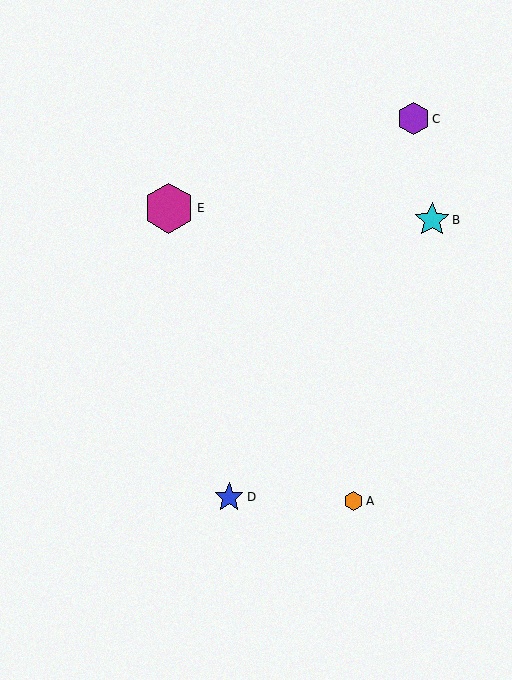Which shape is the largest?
The magenta hexagon (labeled E) is the largest.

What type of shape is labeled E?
Shape E is a magenta hexagon.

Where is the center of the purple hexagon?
The center of the purple hexagon is at (413, 119).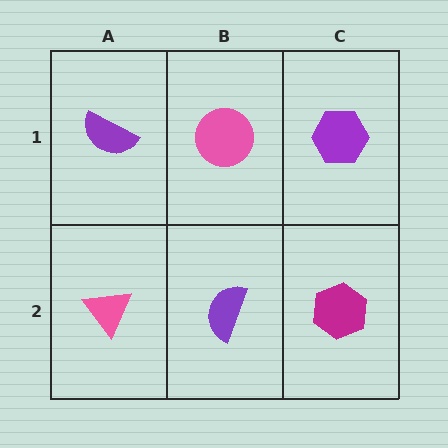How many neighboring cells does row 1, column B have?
3.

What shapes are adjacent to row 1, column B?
A purple semicircle (row 2, column B), a purple semicircle (row 1, column A), a purple hexagon (row 1, column C).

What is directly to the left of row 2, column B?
A pink triangle.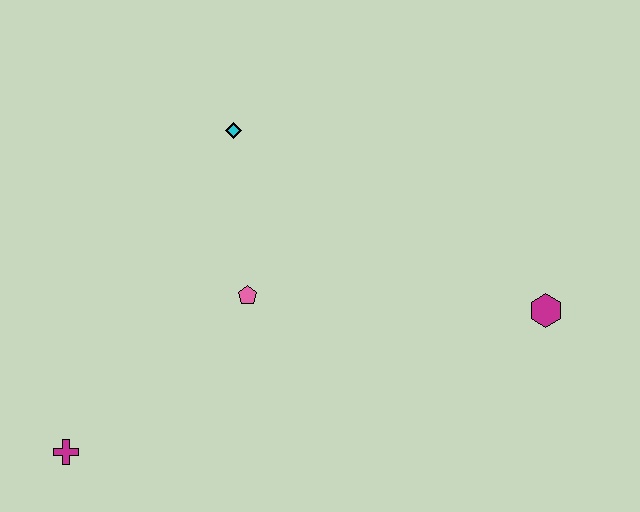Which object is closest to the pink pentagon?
The cyan diamond is closest to the pink pentagon.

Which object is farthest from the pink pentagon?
The magenta hexagon is farthest from the pink pentagon.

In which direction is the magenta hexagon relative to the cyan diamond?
The magenta hexagon is to the right of the cyan diamond.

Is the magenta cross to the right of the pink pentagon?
No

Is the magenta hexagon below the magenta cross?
No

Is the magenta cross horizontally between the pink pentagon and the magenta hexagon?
No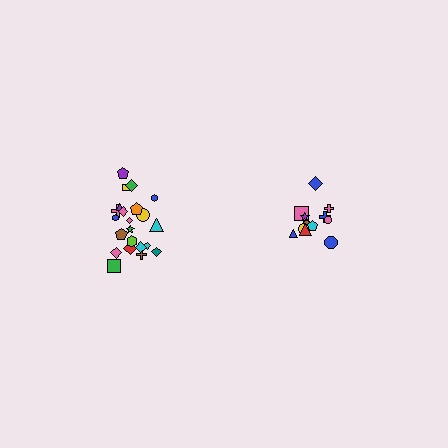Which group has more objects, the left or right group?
The left group.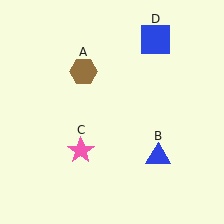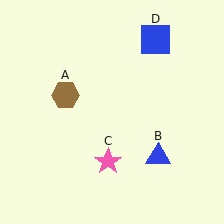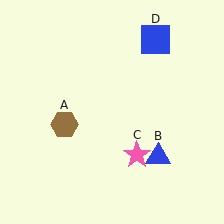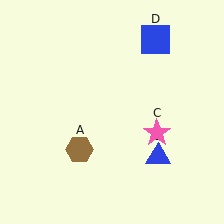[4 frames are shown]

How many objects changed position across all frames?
2 objects changed position: brown hexagon (object A), pink star (object C).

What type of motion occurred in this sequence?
The brown hexagon (object A), pink star (object C) rotated counterclockwise around the center of the scene.